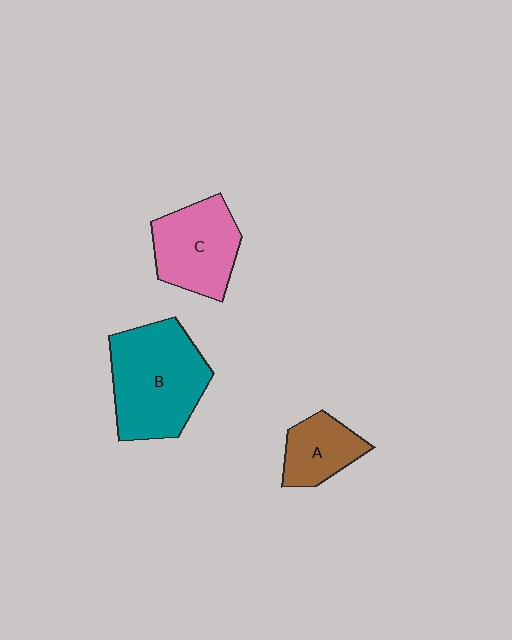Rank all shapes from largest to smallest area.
From largest to smallest: B (teal), C (pink), A (brown).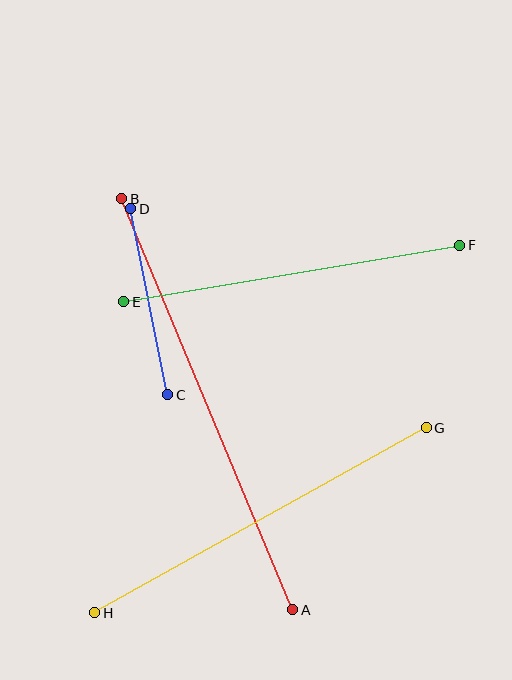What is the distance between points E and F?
The distance is approximately 341 pixels.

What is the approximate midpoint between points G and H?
The midpoint is at approximately (261, 520) pixels.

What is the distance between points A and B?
The distance is approximately 445 pixels.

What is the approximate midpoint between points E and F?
The midpoint is at approximately (292, 273) pixels.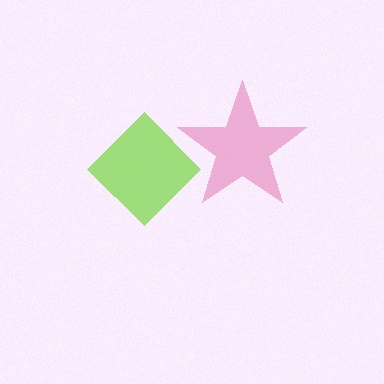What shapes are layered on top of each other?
The layered shapes are: a pink star, a lime diamond.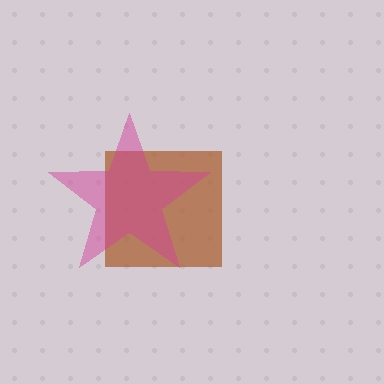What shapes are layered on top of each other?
The layered shapes are: a brown square, a magenta star.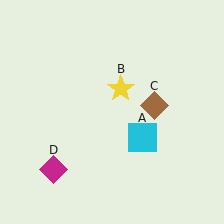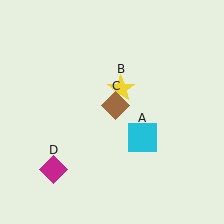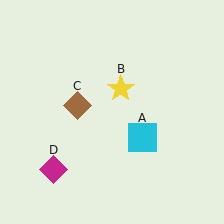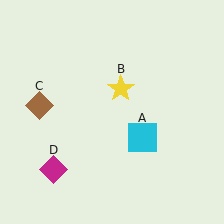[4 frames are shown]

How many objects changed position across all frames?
1 object changed position: brown diamond (object C).